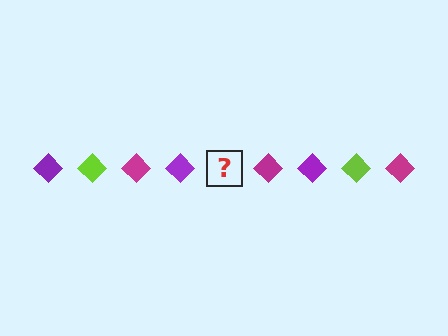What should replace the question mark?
The question mark should be replaced with a lime diamond.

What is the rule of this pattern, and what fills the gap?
The rule is that the pattern cycles through purple, lime, magenta diamonds. The gap should be filled with a lime diamond.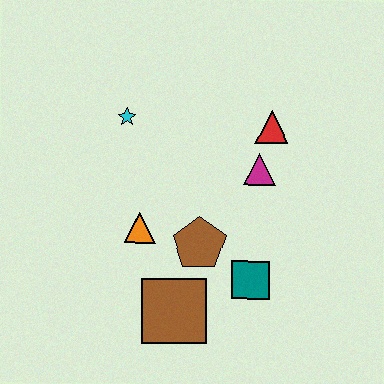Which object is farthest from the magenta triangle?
The brown square is farthest from the magenta triangle.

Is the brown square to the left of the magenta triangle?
Yes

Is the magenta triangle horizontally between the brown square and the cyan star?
No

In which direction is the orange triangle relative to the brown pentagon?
The orange triangle is to the left of the brown pentagon.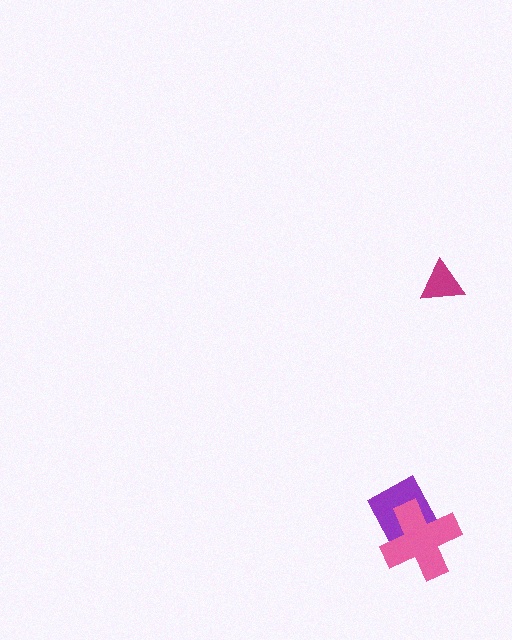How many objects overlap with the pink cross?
1 object overlaps with the pink cross.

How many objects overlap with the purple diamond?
1 object overlaps with the purple diamond.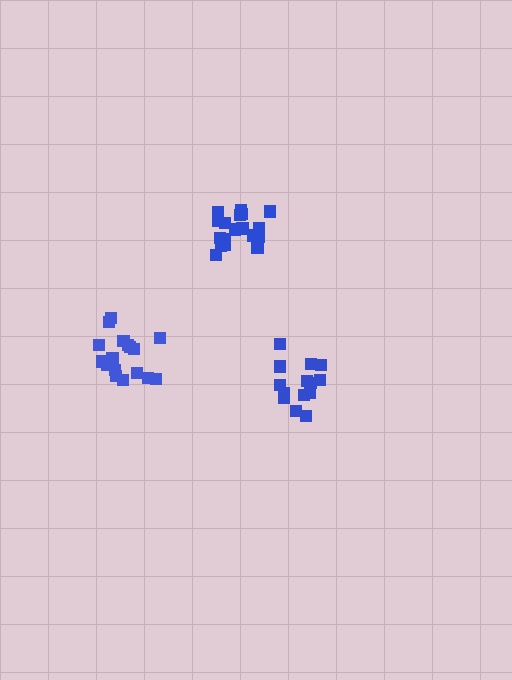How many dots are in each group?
Group 1: 18 dots, Group 2: 14 dots, Group 3: 18 dots (50 total).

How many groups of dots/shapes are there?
There are 3 groups.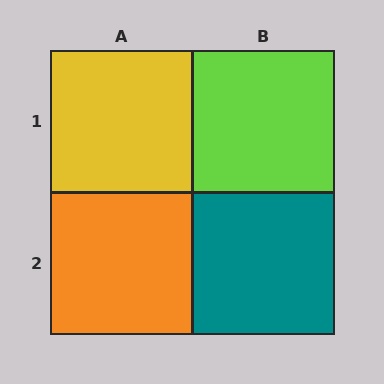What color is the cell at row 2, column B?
Teal.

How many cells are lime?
1 cell is lime.